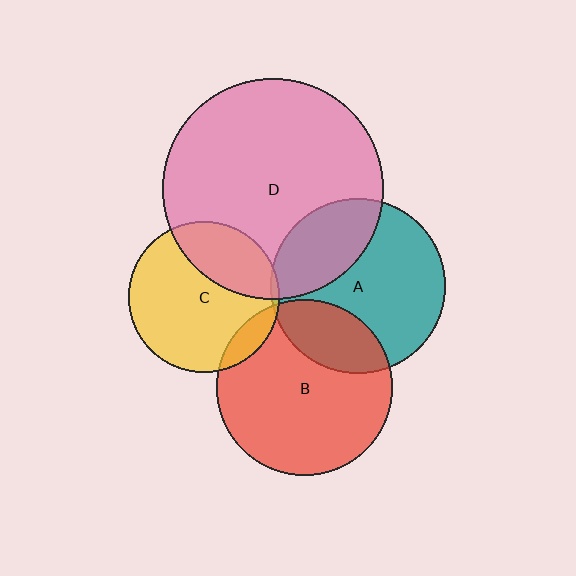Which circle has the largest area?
Circle D (pink).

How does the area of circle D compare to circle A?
Approximately 1.6 times.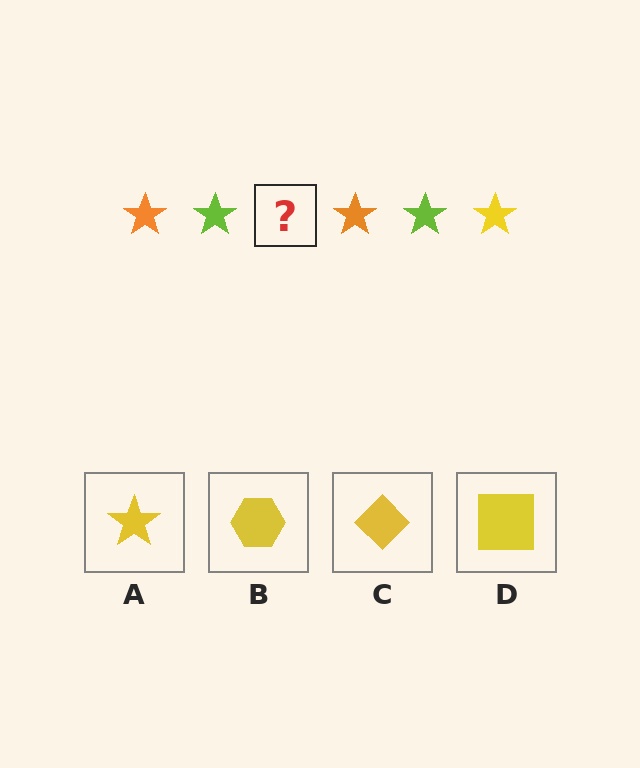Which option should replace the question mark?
Option A.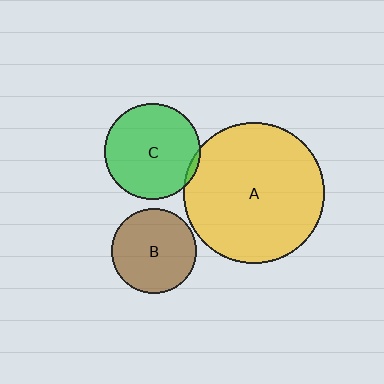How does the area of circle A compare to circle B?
Approximately 2.8 times.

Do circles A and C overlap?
Yes.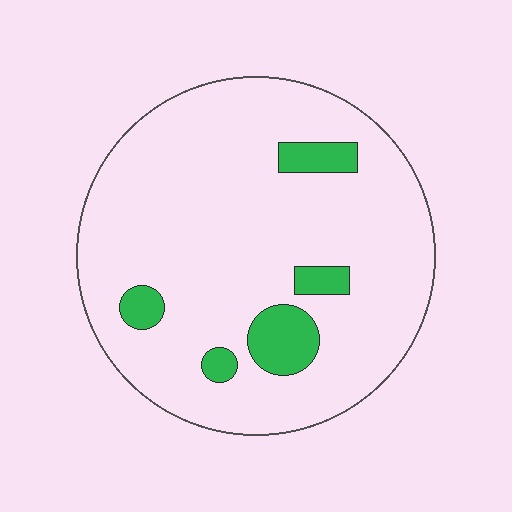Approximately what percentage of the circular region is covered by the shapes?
Approximately 10%.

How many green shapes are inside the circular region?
5.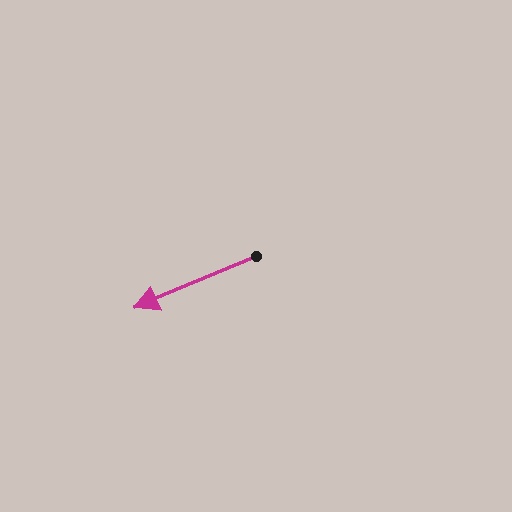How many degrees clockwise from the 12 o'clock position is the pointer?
Approximately 247 degrees.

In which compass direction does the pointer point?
Southwest.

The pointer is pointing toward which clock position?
Roughly 8 o'clock.